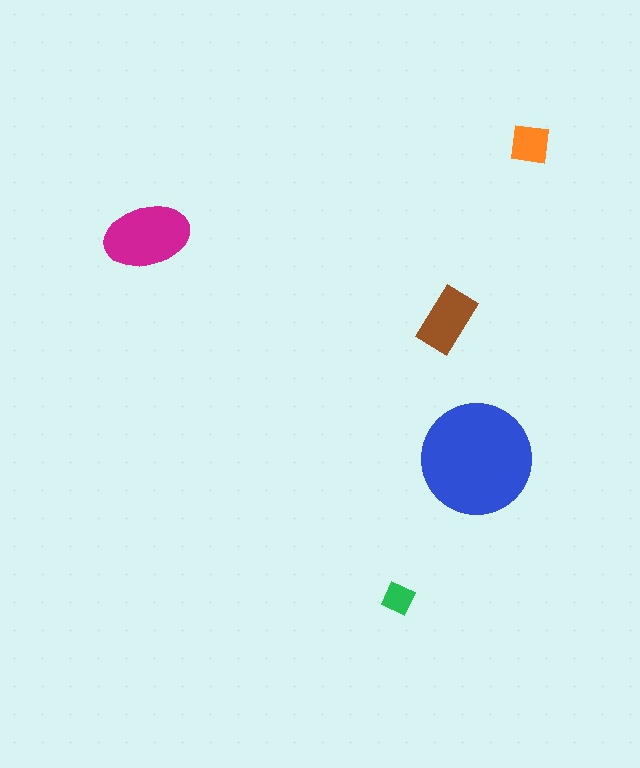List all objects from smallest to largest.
The green diamond, the orange square, the brown rectangle, the magenta ellipse, the blue circle.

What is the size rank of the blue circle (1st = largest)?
1st.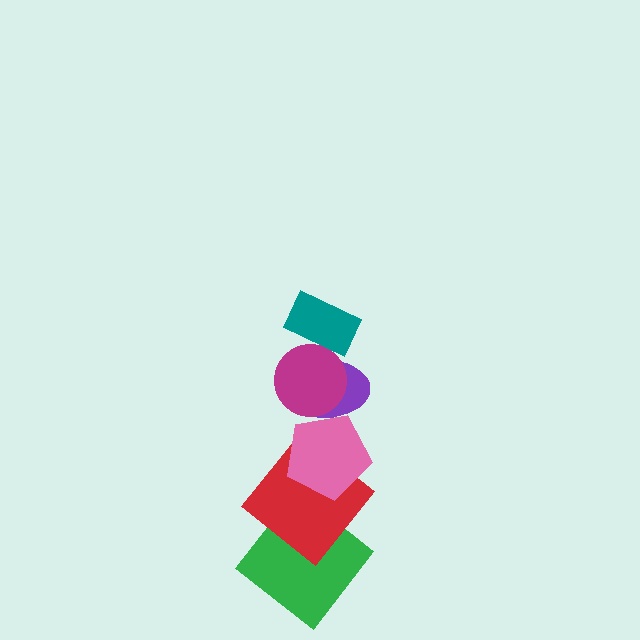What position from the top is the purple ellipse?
The purple ellipse is 3rd from the top.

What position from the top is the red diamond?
The red diamond is 5th from the top.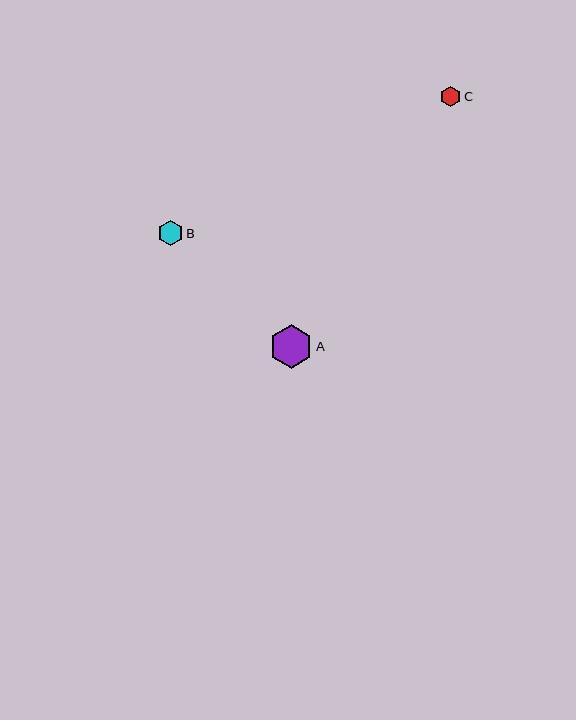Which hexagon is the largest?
Hexagon A is the largest with a size of approximately 44 pixels.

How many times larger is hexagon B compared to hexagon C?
Hexagon B is approximately 1.2 times the size of hexagon C.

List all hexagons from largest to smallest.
From largest to smallest: A, B, C.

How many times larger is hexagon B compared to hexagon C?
Hexagon B is approximately 1.2 times the size of hexagon C.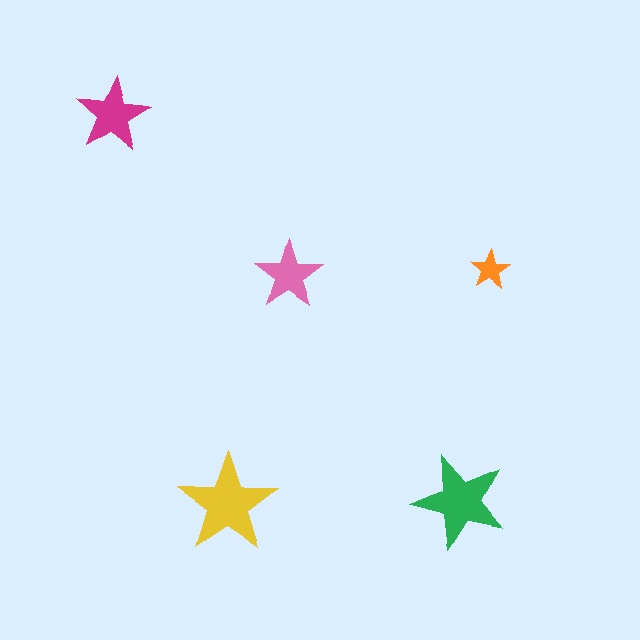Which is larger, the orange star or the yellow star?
The yellow one.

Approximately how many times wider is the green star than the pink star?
About 1.5 times wider.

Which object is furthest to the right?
The orange star is rightmost.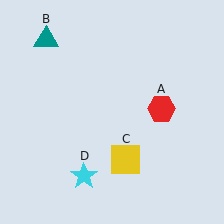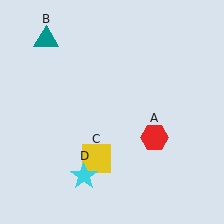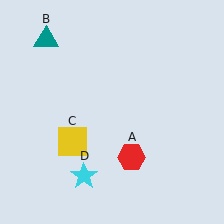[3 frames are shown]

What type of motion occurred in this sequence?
The red hexagon (object A), yellow square (object C) rotated clockwise around the center of the scene.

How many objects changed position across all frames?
2 objects changed position: red hexagon (object A), yellow square (object C).